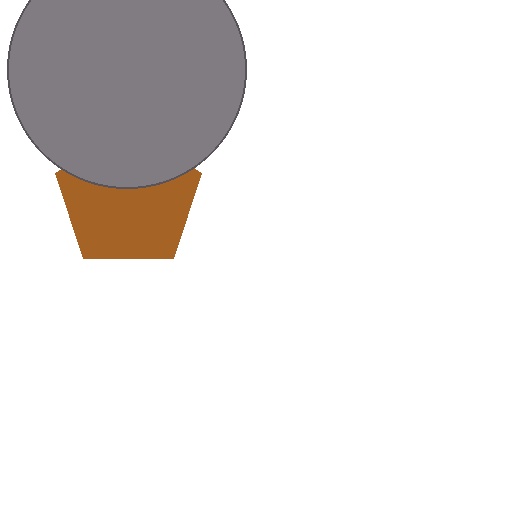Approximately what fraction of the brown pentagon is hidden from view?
Roughly 36% of the brown pentagon is hidden behind the gray circle.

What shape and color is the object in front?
The object in front is a gray circle.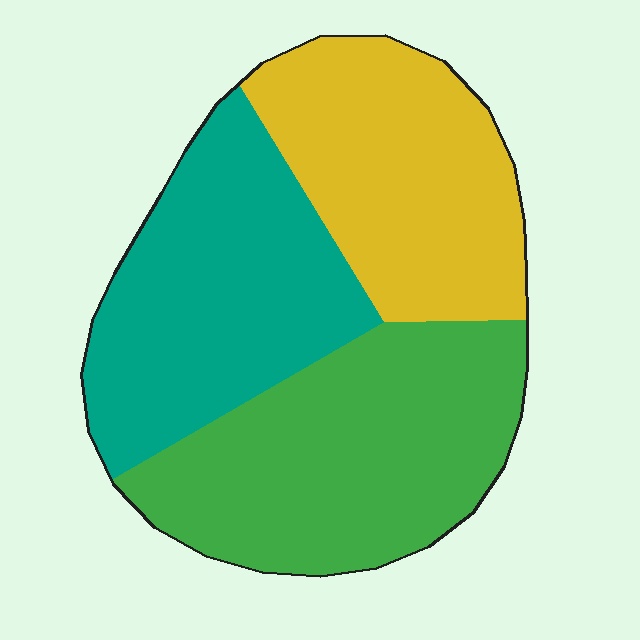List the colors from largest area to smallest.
From largest to smallest: green, teal, yellow.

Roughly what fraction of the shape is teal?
Teal covers 33% of the shape.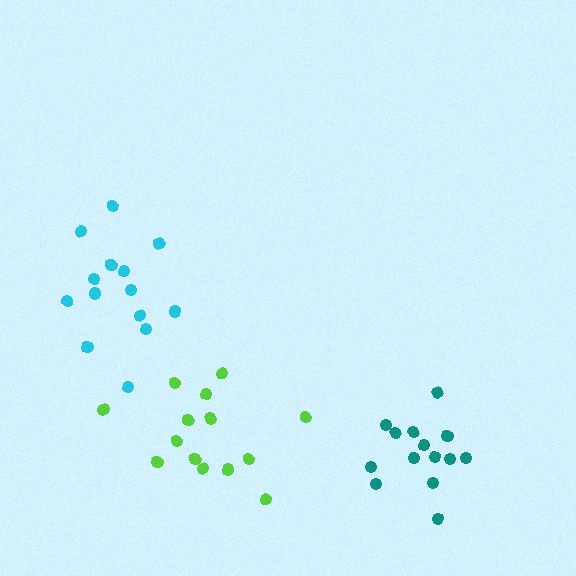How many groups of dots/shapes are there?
There are 3 groups.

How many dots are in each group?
Group 1: 14 dots, Group 2: 14 dots, Group 3: 15 dots (43 total).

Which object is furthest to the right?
The teal cluster is rightmost.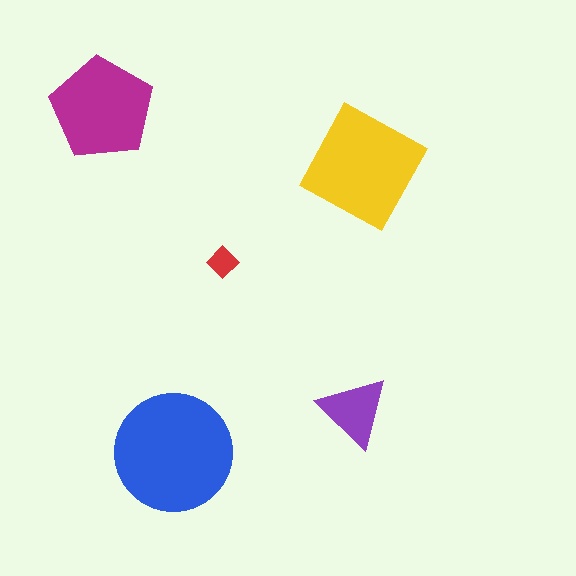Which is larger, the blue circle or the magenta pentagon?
The blue circle.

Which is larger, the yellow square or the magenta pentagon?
The yellow square.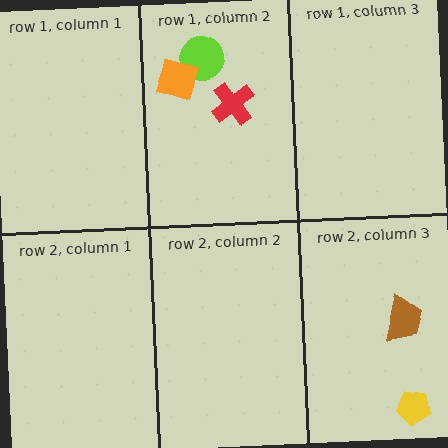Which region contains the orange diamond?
The row 1, column 2 region.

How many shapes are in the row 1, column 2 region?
3.